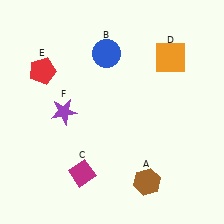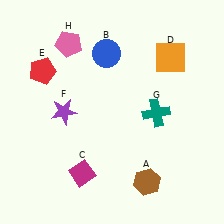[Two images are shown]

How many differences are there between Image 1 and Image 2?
There are 2 differences between the two images.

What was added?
A teal cross (G), a pink pentagon (H) were added in Image 2.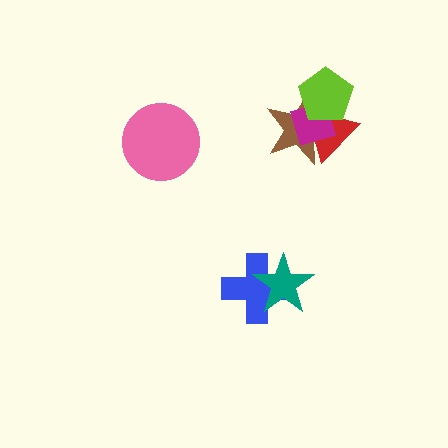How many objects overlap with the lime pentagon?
3 objects overlap with the lime pentagon.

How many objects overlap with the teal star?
1 object overlaps with the teal star.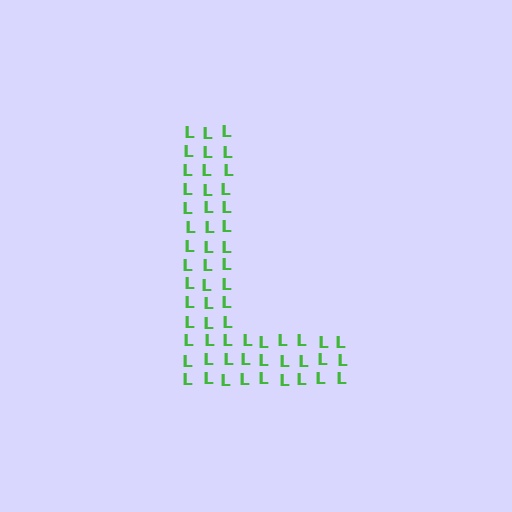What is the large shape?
The large shape is the letter L.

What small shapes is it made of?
It is made of small letter L's.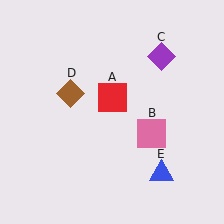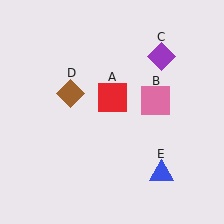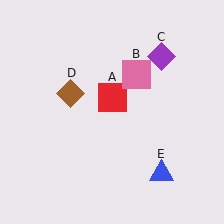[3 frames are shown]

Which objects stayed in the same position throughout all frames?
Red square (object A) and purple diamond (object C) and brown diamond (object D) and blue triangle (object E) remained stationary.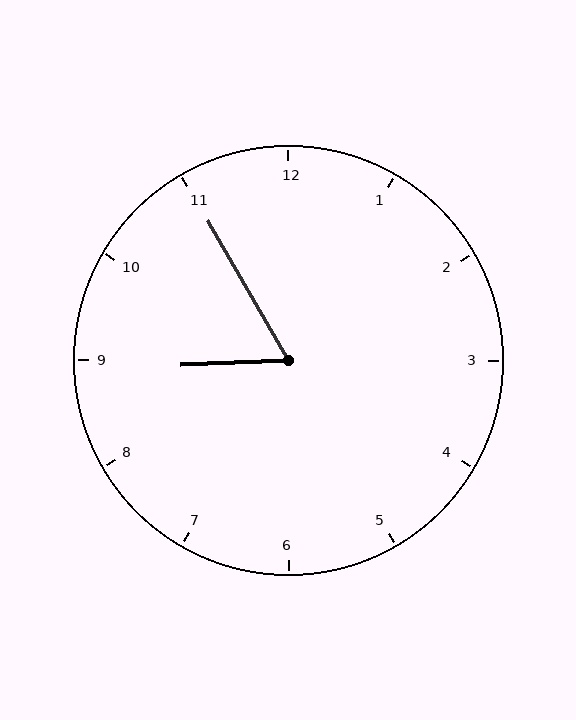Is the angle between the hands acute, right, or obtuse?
It is acute.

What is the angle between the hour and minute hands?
Approximately 62 degrees.